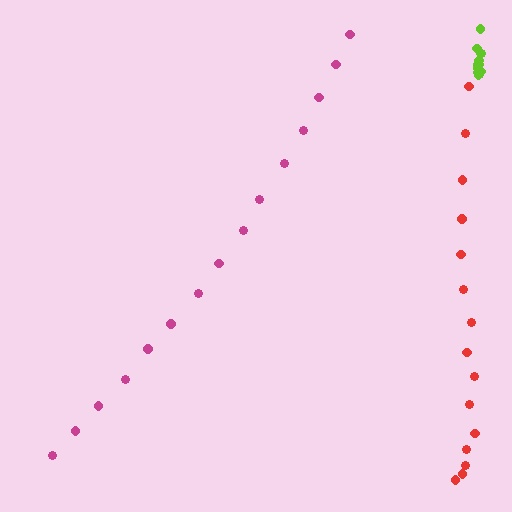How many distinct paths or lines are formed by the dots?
There are 3 distinct paths.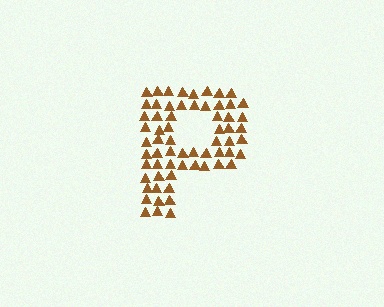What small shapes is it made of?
It is made of small triangles.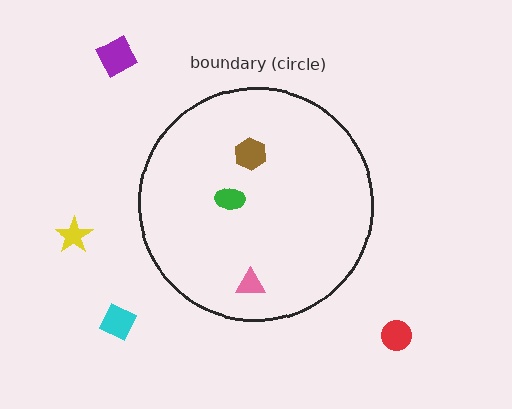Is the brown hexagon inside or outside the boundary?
Inside.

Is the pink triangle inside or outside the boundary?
Inside.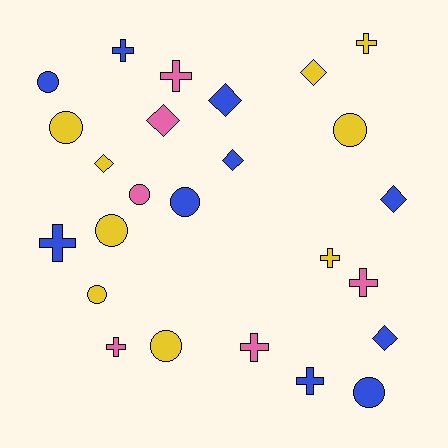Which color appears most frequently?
Blue, with 10 objects.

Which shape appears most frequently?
Cross, with 9 objects.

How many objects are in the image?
There are 25 objects.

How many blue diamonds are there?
There are 4 blue diamonds.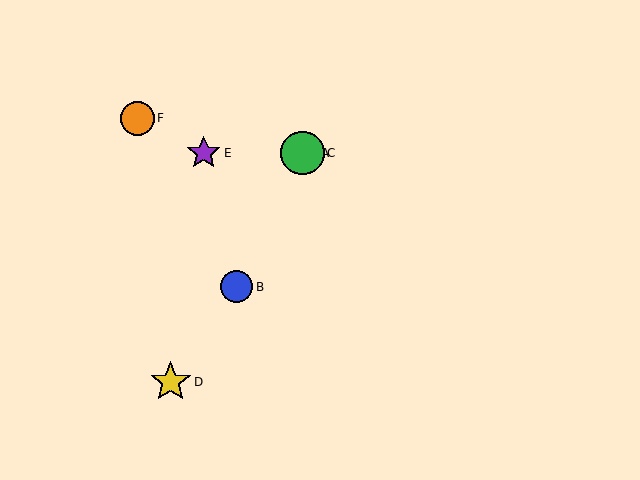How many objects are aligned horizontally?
3 objects (A, C, E) are aligned horizontally.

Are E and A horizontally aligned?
Yes, both are at y≈153.